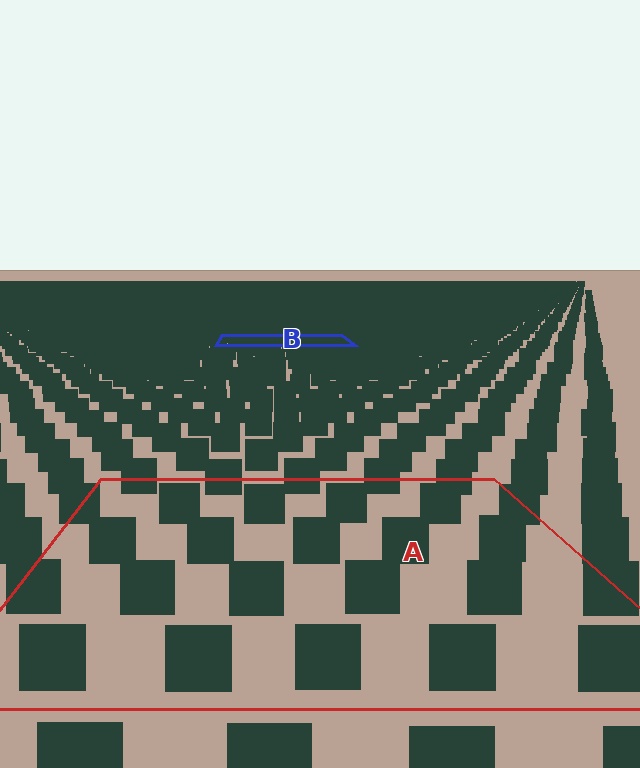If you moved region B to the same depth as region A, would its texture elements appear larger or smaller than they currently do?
They would appear larger. At a closer depth, the same texture elements are projected at a bigger on-screen size.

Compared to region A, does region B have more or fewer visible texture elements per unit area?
Region B has more texture elements per unit area — they are packed more densely because it is farther away.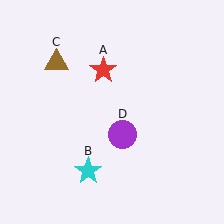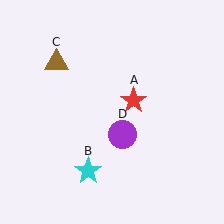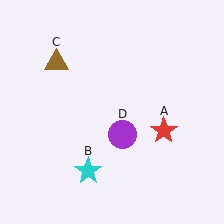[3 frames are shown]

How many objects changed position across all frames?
1 object changed position: red star (object A).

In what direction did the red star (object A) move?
The red star (object A) moved down and to the right.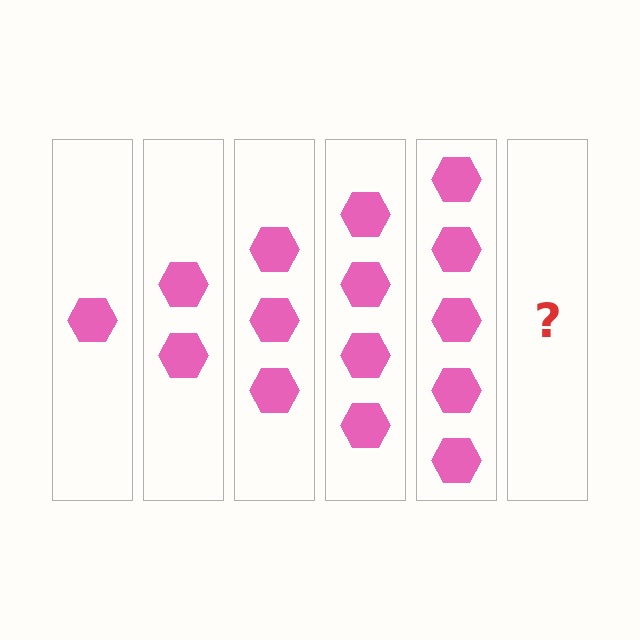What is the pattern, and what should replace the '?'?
The pattern is that each step adds one more hexagon. The '?' should be 6 hexagons.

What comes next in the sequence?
The next element should be 6 hexagons.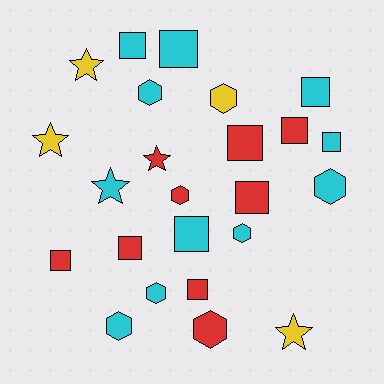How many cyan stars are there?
There is 1 cyan star.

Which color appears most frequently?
Cyan, with 11 objects.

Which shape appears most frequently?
Square, with 11 objects.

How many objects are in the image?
There are 24 objects.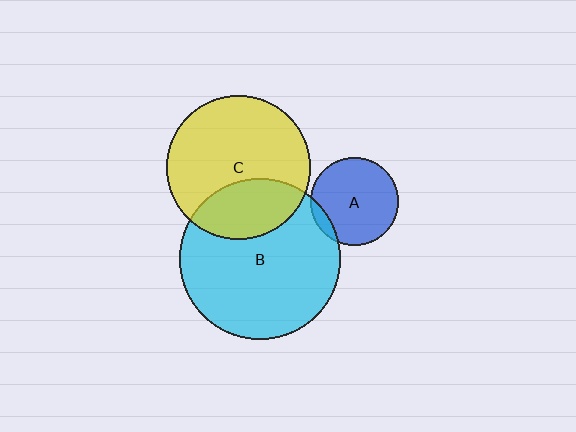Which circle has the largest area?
Circle B (cyan).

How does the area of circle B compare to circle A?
Approximately 3.4 times.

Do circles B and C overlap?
Yes.